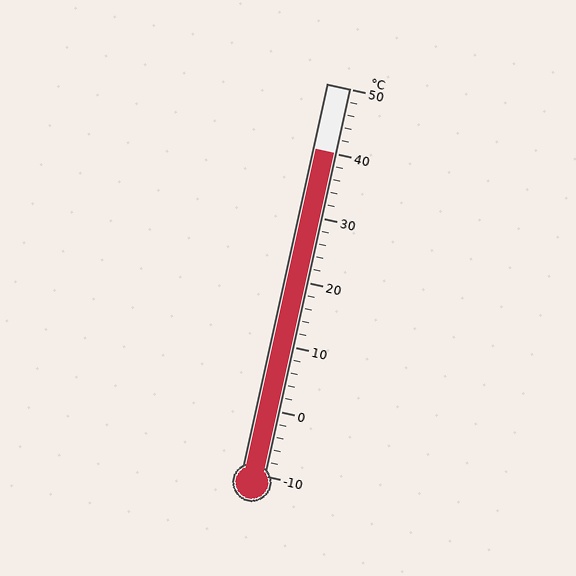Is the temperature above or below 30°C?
The temperature is above 30°C.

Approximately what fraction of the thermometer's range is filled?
The thermometer is filled to approximately 85% of its range.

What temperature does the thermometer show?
The thermometer shows approximately 40°C.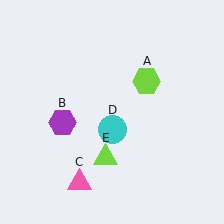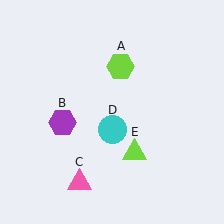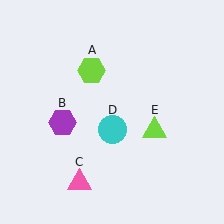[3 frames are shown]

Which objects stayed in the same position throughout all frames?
Purple hexagon (object B) and pink triangle (object C) and cyan circle (object D) remained stationary.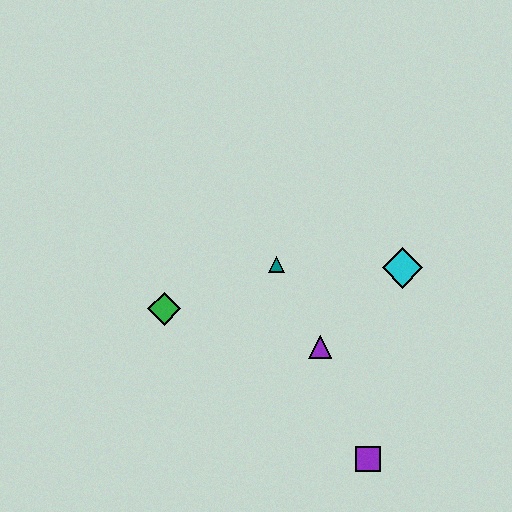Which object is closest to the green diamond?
The teal triangle is closest to the green diamond.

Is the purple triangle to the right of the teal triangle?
Yes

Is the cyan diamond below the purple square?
No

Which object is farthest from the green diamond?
The purple square is farthest from the green diamond.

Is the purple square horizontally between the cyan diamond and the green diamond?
Yes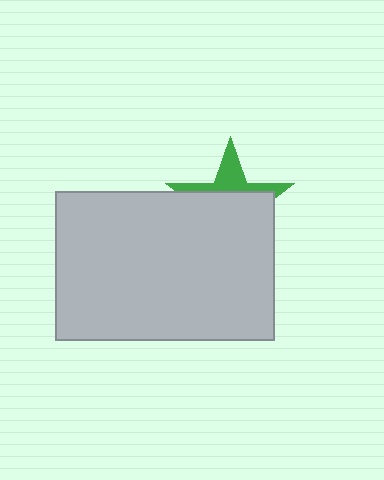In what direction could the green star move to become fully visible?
The green star could move up. That would shift it out from behind the light gray rectangle entirely.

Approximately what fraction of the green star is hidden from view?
Roughly 67% of the green star is hidden behind the light gray rectangle.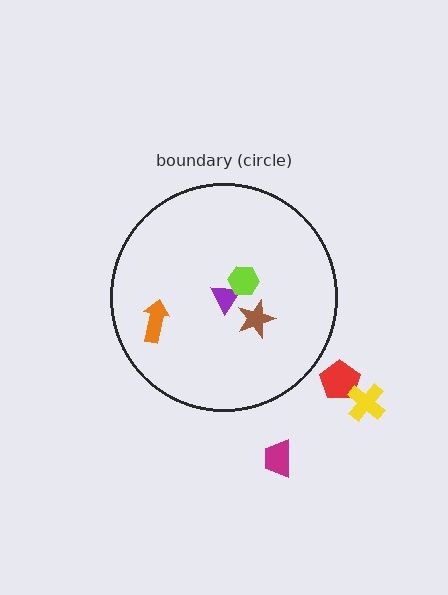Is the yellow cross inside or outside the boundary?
Outside.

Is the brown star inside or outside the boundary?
Inside.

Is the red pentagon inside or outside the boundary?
Outside.